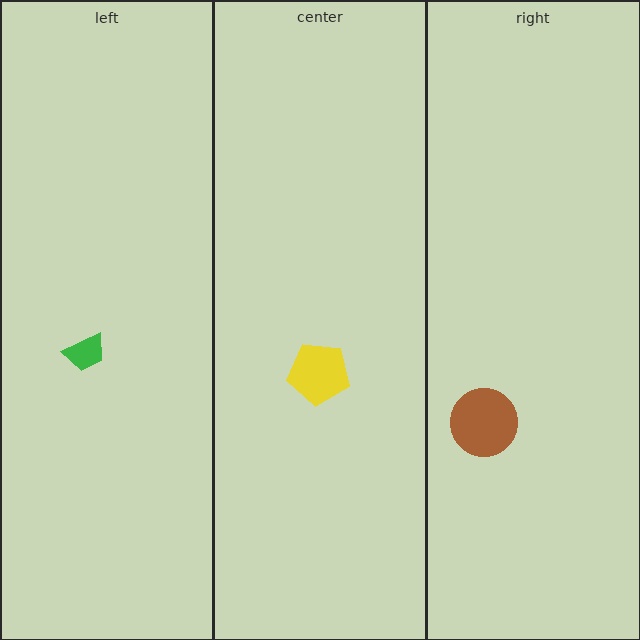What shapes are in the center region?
The yellow pentagon.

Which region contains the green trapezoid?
The left region.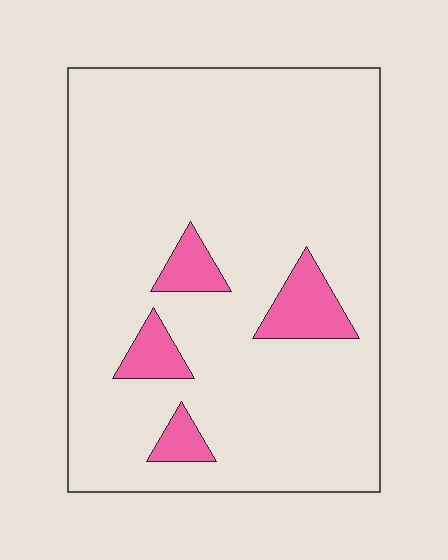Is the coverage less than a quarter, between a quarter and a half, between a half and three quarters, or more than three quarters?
Less than a quarter.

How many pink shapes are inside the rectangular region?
4.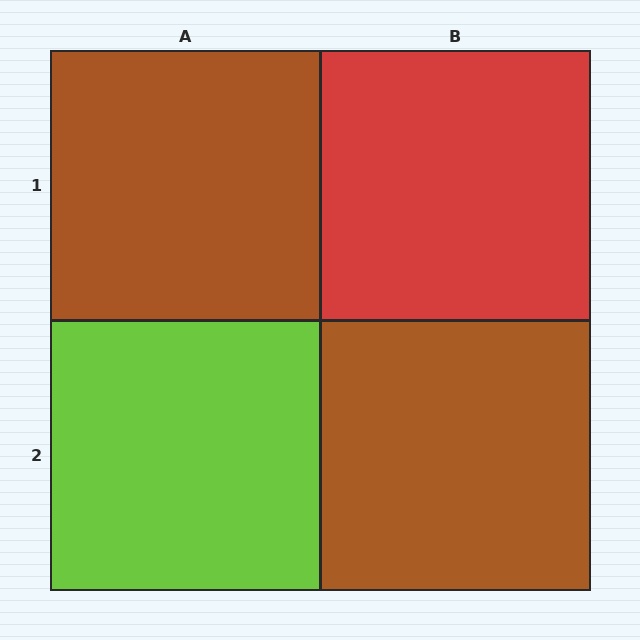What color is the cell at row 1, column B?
Red.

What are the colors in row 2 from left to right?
Lime, brown.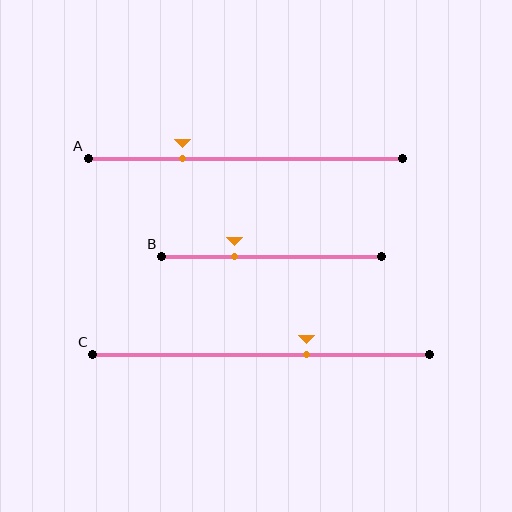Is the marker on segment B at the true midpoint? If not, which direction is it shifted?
No, the marker on segment B is shifted to the left by about 17% of the segment length.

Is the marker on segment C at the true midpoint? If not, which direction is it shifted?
No, the marker on segment C is shifted to the right by about 13% of the segment length.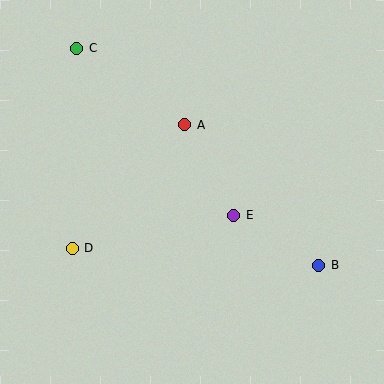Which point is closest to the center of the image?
Point E at (234, 215) is closest to the center.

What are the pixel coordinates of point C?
Point C is at (77, 48).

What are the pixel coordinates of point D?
Point D is at (72, 248).